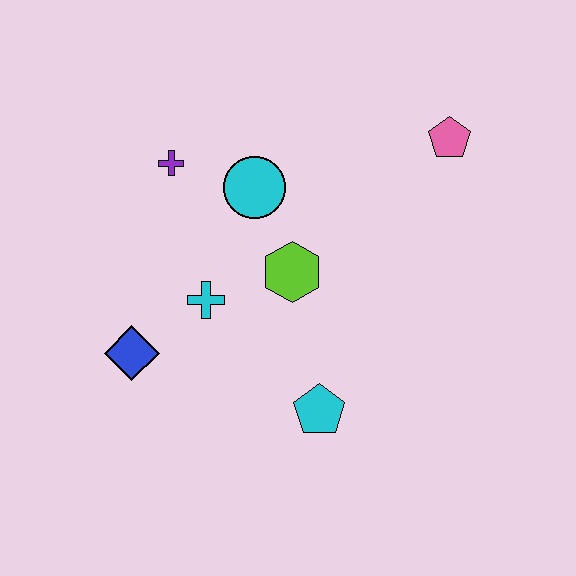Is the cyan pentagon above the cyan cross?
No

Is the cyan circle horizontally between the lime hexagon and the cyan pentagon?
No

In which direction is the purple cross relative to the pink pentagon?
The purple cross is to the left of the pink pentagon.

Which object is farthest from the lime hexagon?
The pink pentagon is farthest from the lime hexagon.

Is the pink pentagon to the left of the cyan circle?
No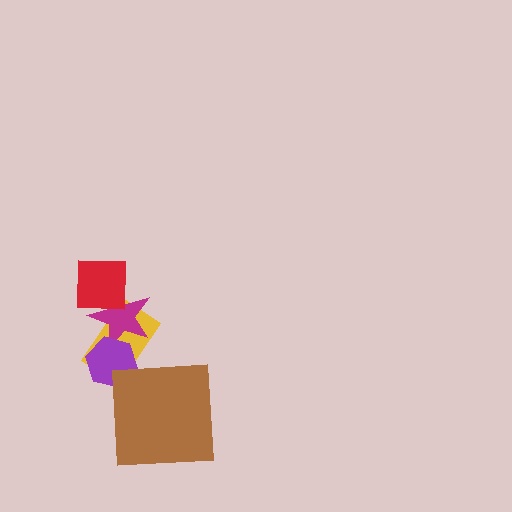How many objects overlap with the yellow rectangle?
3 objects overlap with the yellow rectangle.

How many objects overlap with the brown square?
0 objects overlap with the brown square.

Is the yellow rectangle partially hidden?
Yes, it is partially covered by another shape.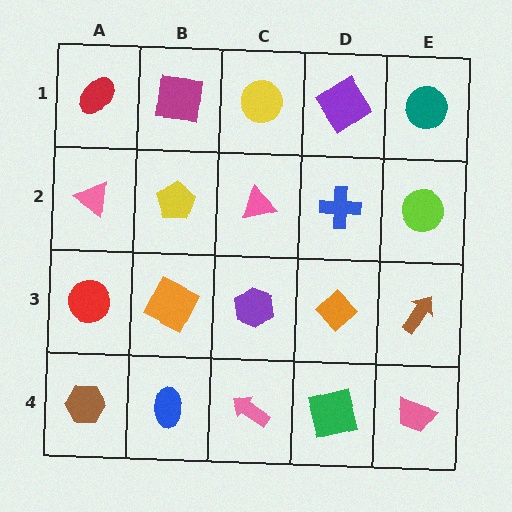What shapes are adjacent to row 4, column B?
An orange square (row 3, column B), a brown hexagon (row 4, column A), a pink arrow (row 4, column C).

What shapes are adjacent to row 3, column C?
A pink triangle (row 2, column C), a pink arrow (row 4, column C), an orange square (row 3, column B), an orange diamond (row 3, column D).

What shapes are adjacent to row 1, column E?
A lime circle (row 2, column E), a purple diamond (row 1, column D).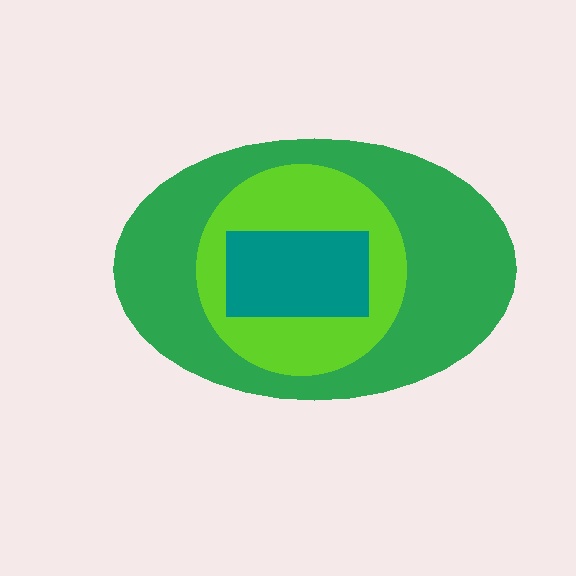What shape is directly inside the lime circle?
The teal rectangle.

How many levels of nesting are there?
3.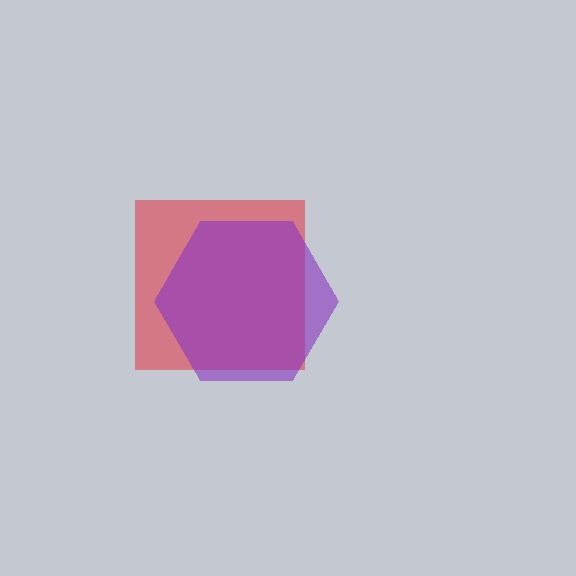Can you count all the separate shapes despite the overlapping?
Yes, there are 2 separate shapes.